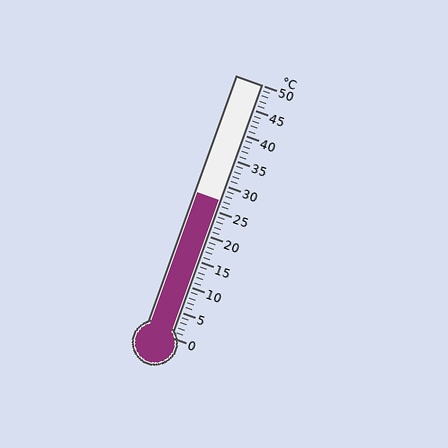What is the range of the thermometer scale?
The thermometer scale ranges from 0°C to 50°C.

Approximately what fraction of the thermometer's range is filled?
The thermometer is filled to approximately 55% of its range.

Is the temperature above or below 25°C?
The temperature is above 25°C.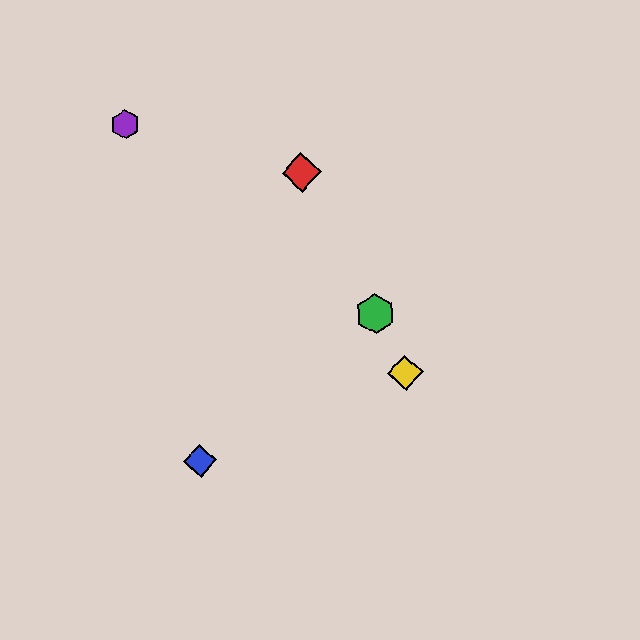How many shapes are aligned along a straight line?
3 shapes (the red diamond, the green hexagon, the yellow diamond) are aligned along a straight line.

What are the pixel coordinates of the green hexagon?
The green hexagon is at (375, 314).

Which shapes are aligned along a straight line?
The red diamond, the green hexagon, the yellow diamond are aligned along a straight line.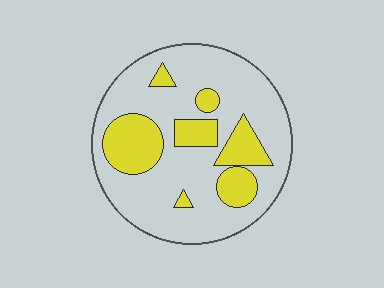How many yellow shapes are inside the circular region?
7.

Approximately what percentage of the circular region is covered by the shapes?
Approximately 25%.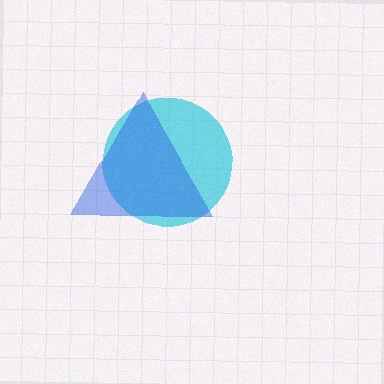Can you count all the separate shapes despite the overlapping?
Yes, there are 2 separate shapes.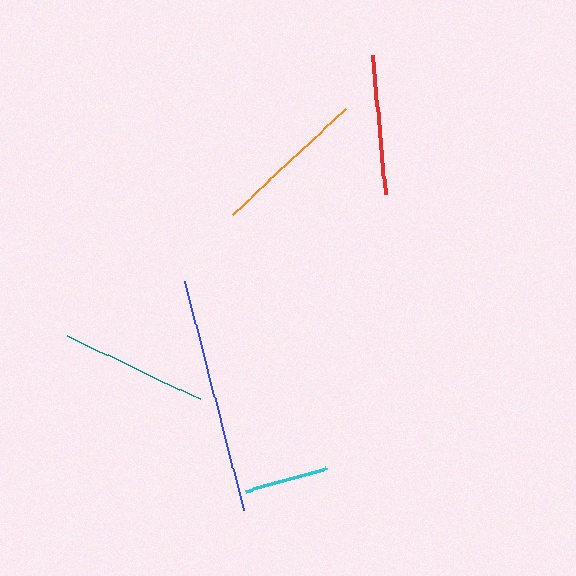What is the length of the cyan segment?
The cyan segment is approximately 84 pixels long.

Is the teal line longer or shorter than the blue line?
The blue line is longer than the teal line.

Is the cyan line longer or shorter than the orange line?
The orange line is longer than the cyan line.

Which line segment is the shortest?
The cyan line is the shortest at approximately 84 pixels.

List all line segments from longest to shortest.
From longest to shortest: blue, orange, teal, red, cyan.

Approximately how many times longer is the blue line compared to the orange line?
The blue line is approximately 1.5 times the length of the orange line.